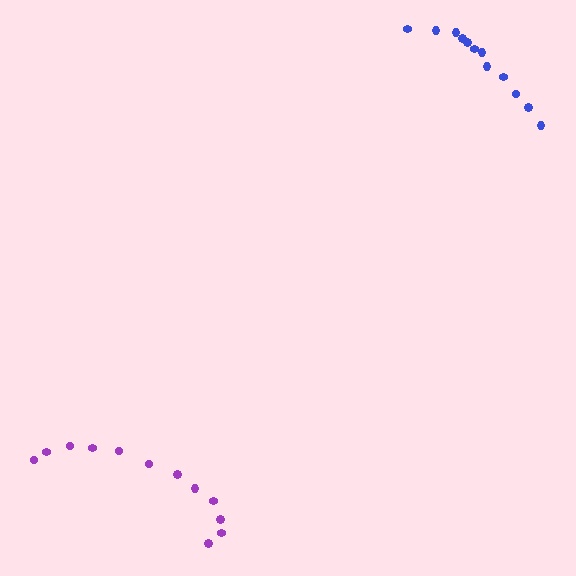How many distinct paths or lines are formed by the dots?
There are 2 distinct paths.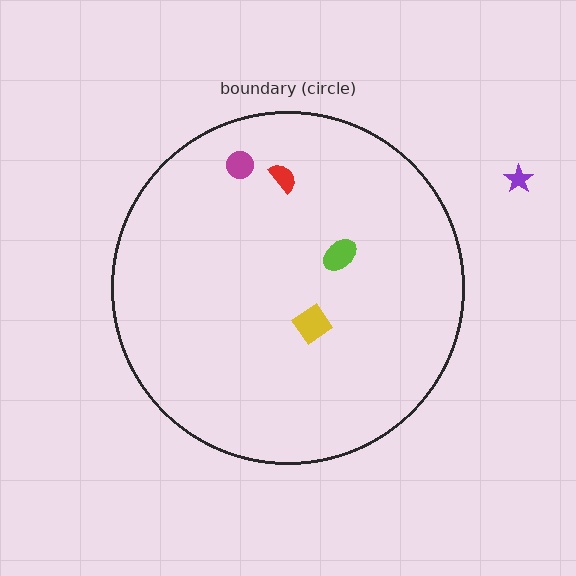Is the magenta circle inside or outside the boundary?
Inside.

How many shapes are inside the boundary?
4 inside, 1 outside.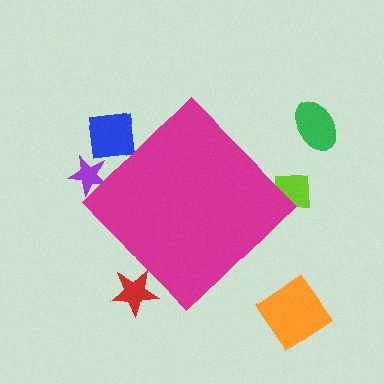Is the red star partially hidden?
Yes, the red star is partially hidden behind the magenta diamond.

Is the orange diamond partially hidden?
No, the orange diamond is fully visible.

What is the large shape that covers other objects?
A magenta diamond.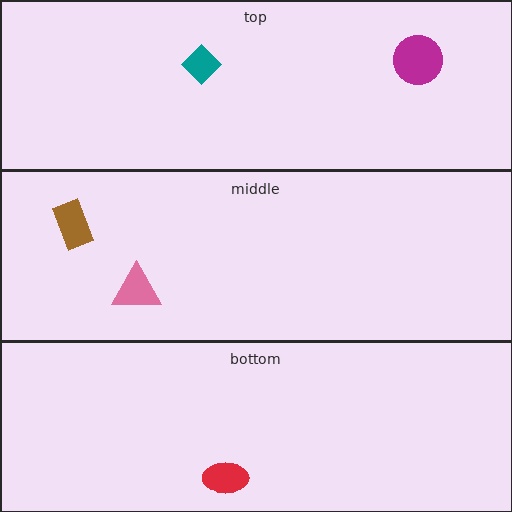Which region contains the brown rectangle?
The middle region.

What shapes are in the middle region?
The pink triangle, the brown rectangle.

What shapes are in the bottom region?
The red ellipse.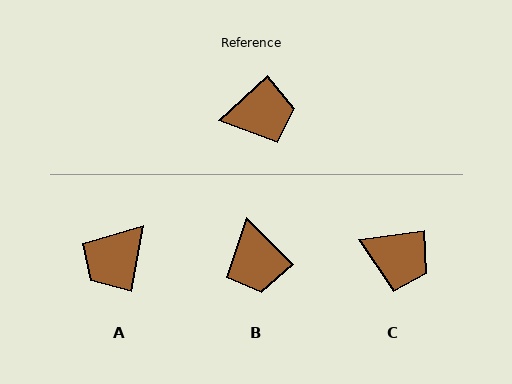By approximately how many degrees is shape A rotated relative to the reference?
Approximately 143 degrees clockwise.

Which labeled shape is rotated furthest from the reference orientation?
A, about 143 degrees away.